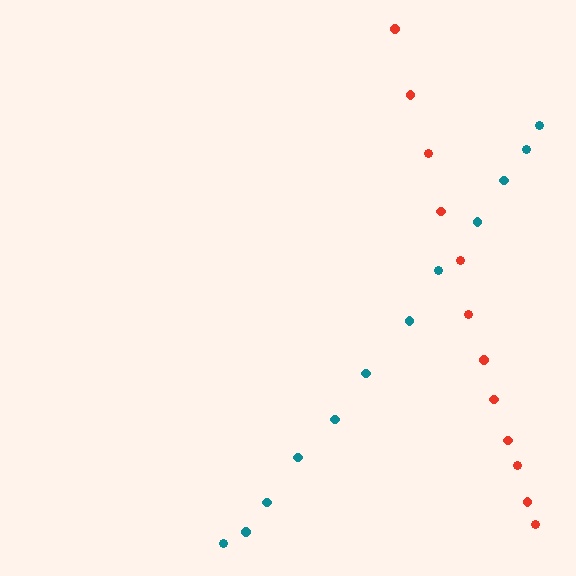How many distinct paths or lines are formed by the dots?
There are 2 distinct paths.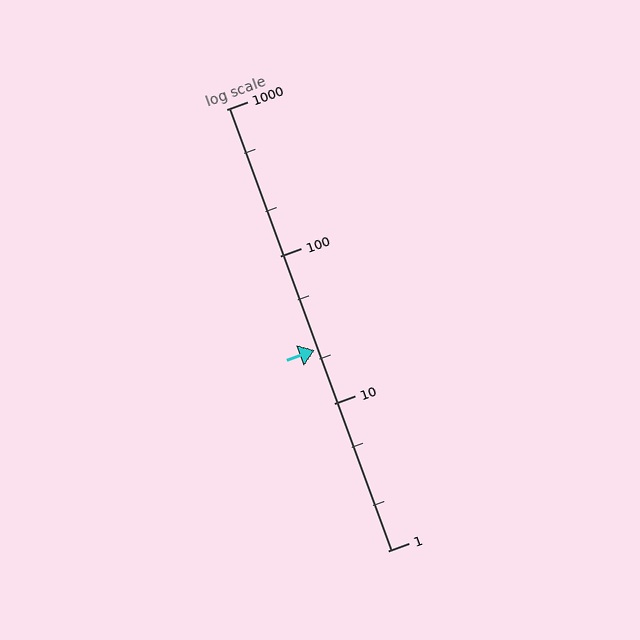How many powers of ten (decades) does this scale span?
The scale spans 3 decades, from 1 to 1000.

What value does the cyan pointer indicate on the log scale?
The pointer indicates approximately 23.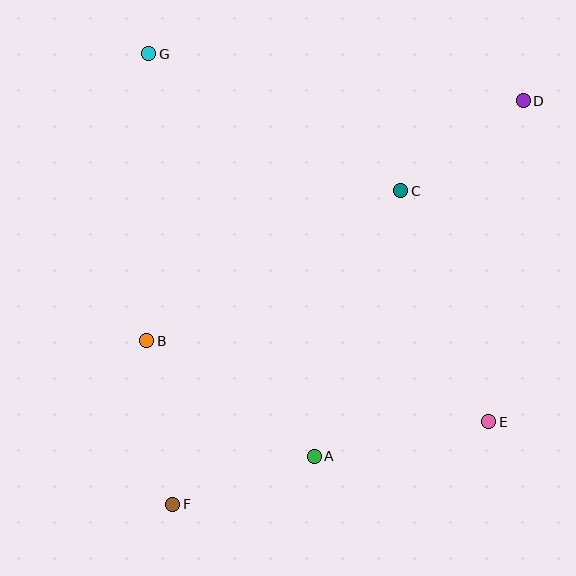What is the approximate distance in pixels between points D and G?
The distance between D and G is approximately 377 pixels.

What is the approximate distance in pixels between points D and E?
The distance between D and E is approximately 323 pixels.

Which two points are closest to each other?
Points A and F are closest to each other.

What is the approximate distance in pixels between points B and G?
The distance between B and G is approximately 287 pixels.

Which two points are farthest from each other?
Points D and F are farthest from each other.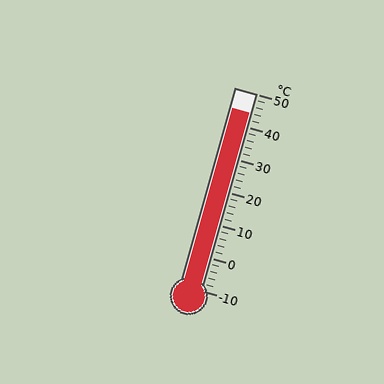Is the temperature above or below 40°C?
The temperature is above 40°C.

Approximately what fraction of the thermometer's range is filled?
The thermometer is filled to approximately 90% of its range.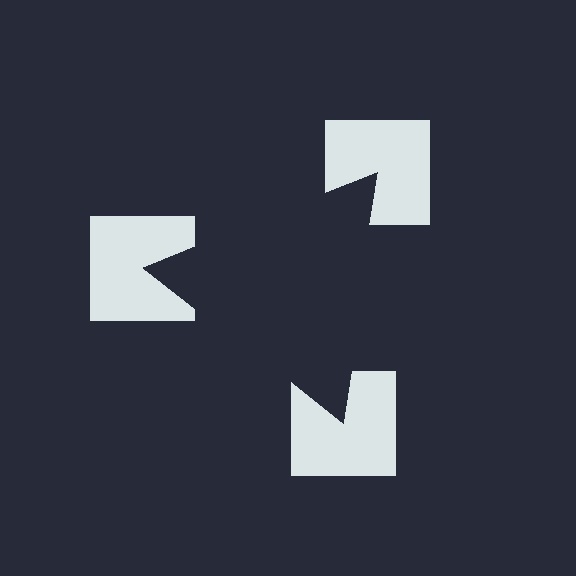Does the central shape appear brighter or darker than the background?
It typically appears slightly darker than the background, even though no actual brightness change is drawn.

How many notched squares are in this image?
There are 3 — one at each vertex of the illusory triangle.